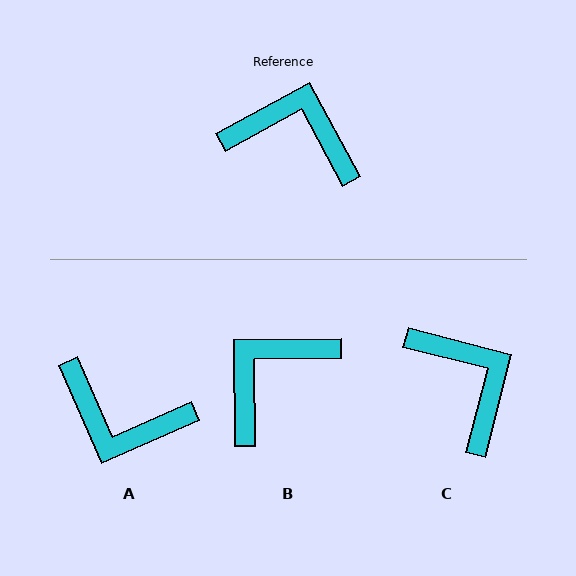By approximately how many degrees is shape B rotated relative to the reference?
Approximately 62 degrees counter-clockwise.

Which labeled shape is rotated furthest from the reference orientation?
A, about 175 degrees away.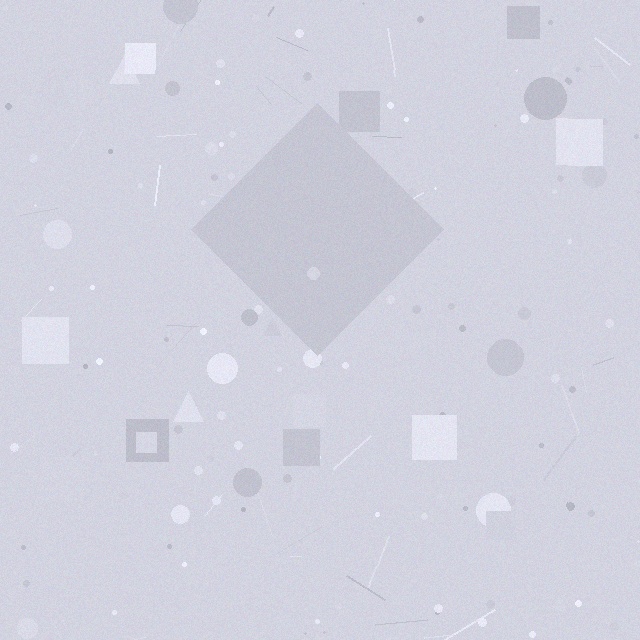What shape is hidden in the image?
A diamond is hidden in the image.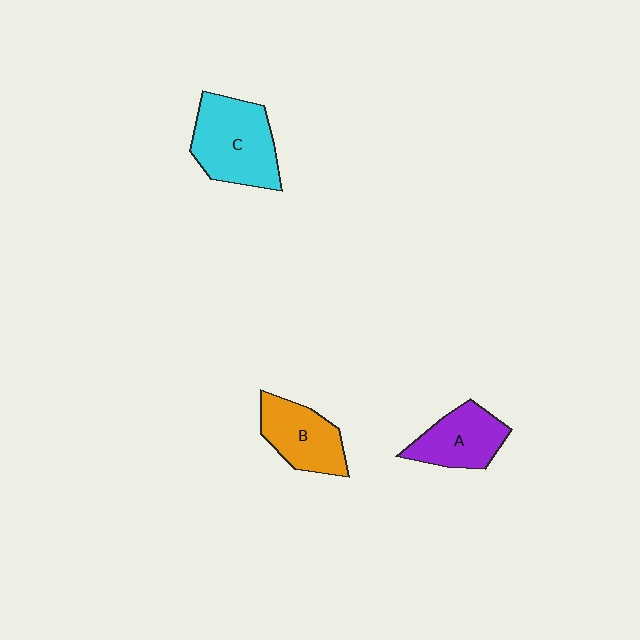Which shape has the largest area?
Shape C (cyan).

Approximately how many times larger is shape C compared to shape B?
Approximately 1.4 times.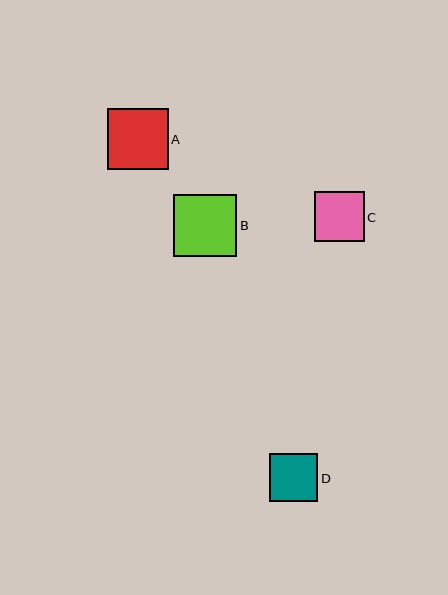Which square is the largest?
Square B is the largest with a size of approximately 63 pixels.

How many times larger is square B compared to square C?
Square B is approximately 1.2 times the size of square C.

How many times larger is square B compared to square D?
Square B is approximately 1.3 times the size of square D.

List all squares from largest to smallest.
From largest to smallest: B, A, C, D.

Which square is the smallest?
Square D is the smallest with a size of approximately 48 pixels.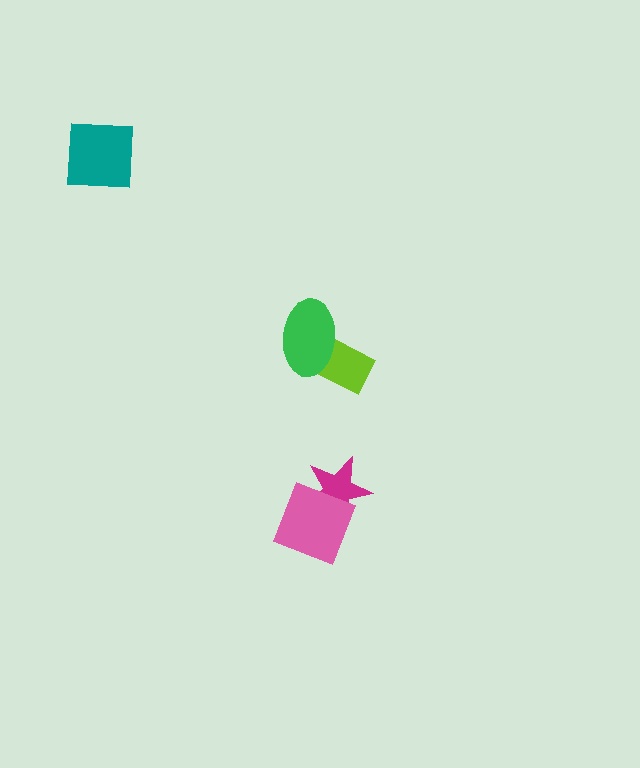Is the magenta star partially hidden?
Yes, it is partially covered by another shape.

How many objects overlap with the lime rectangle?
1 object overlaps with the lime rectangle.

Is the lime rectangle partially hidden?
Yes, it is partially covered by another shape.